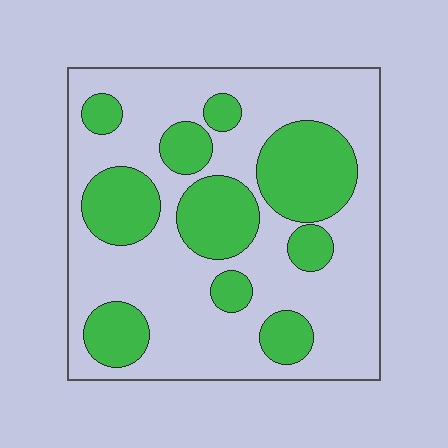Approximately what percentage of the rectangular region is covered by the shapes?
Approximately 35%.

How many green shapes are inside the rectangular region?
10.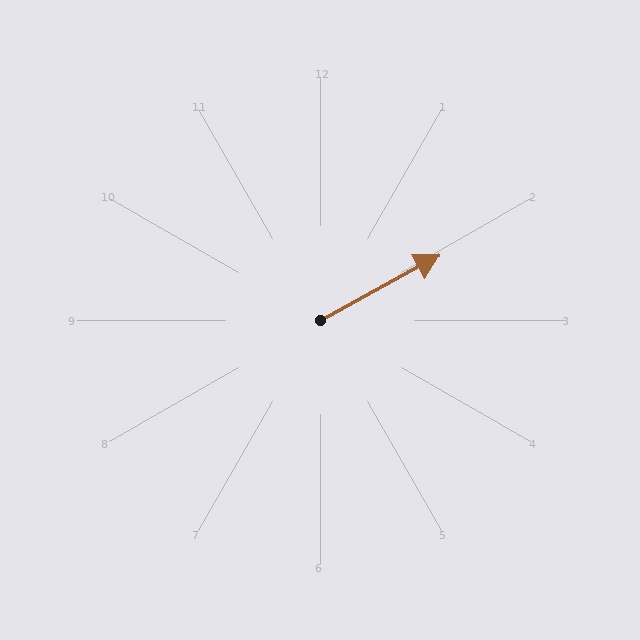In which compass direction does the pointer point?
Northeast.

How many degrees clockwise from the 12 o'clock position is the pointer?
Approximately 61 degrees.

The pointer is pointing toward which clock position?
Roughly 2 o'clock.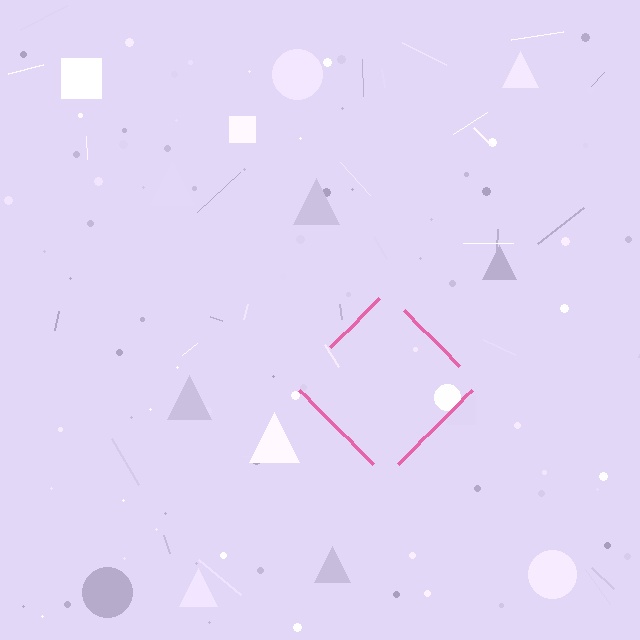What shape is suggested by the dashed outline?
The dashed outline suggests a diamond.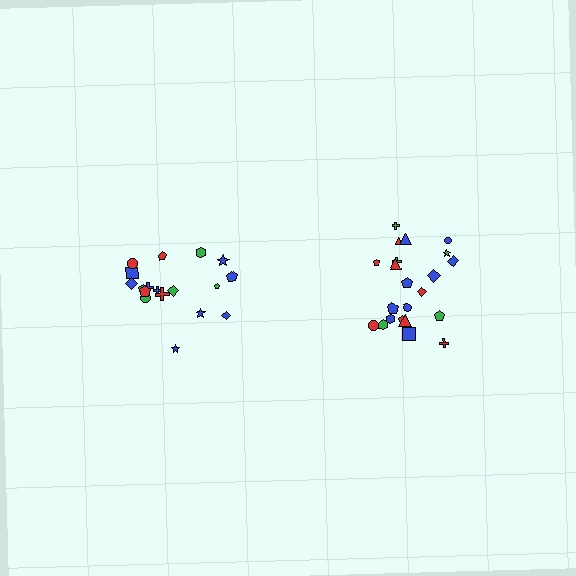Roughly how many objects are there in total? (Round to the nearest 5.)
Roughly 40 objects in total.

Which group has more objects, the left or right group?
The right group.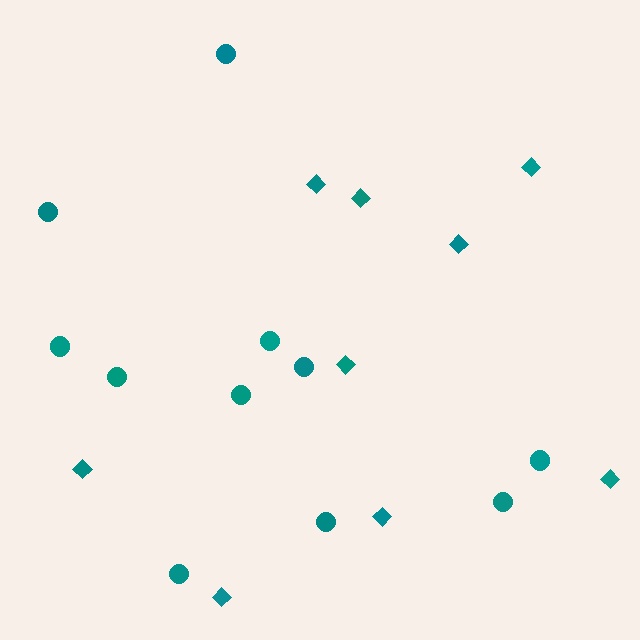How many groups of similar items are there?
There are 2 groups: one group of diamonds (9) and one group of circles (11).